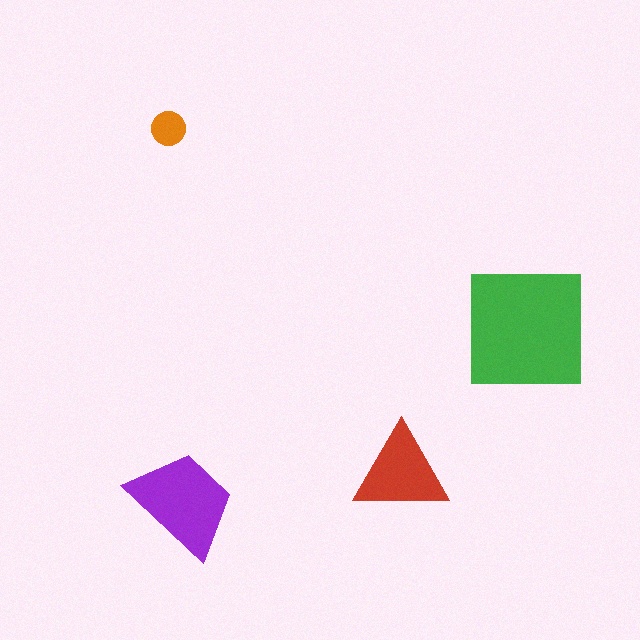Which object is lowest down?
The purple trapezoid is bottommost.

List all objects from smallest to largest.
The orange circle, the red triangle, the purple trapezoid, the green square.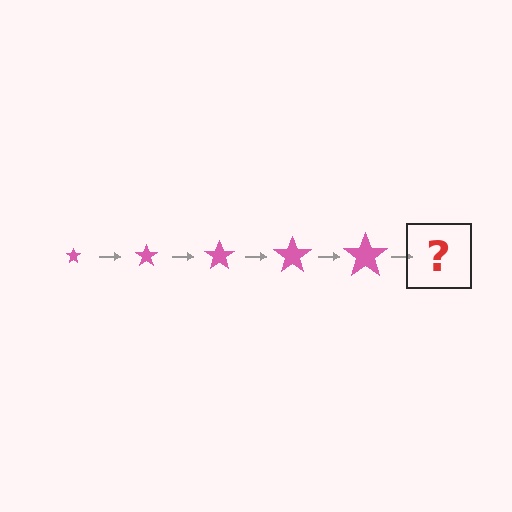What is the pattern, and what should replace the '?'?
The pattern is that the star gets progressively larger each step. The '?' should be a pink star, larger than the previous one.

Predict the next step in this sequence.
The next step is a pink star, larger than the previous one.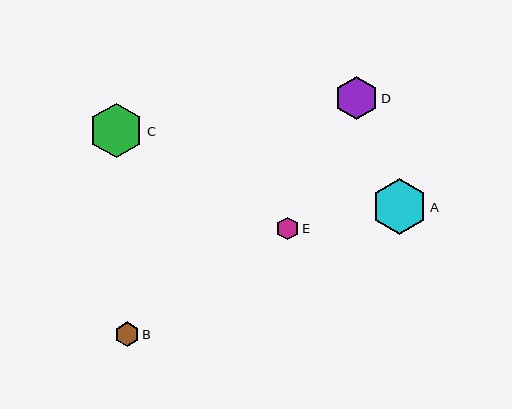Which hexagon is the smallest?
Hexagon E is the smallest with a size of approximately 23 pixels.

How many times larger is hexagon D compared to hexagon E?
Hexagon D is approximately 1.9 times the size of hexagon E.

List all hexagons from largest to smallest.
From largest to smallest: A, C, D, B, E.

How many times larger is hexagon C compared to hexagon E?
Hexagon C is approximately 2.4 times the size of hexagon E.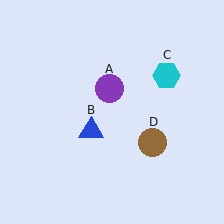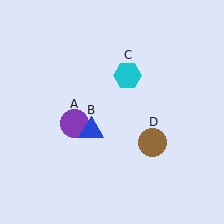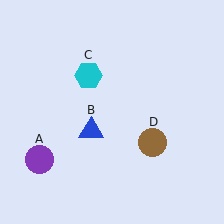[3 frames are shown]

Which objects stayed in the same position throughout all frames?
Blue triangle (object B) and brown circle (object D) remained stationary.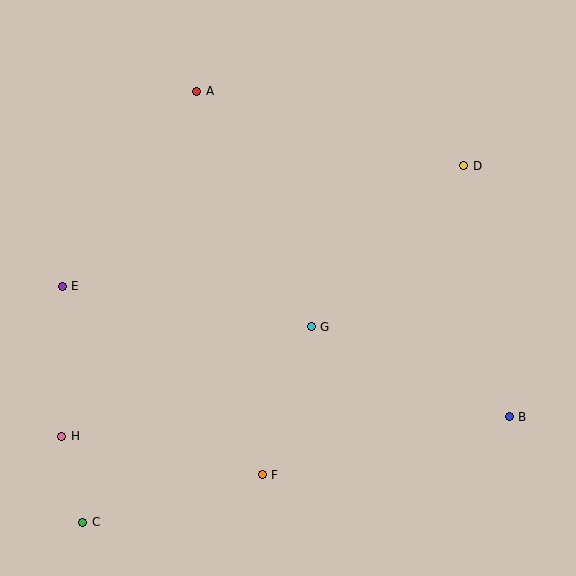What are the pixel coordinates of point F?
Point F is at (262, 475).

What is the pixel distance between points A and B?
The distance between A and B is 451 pixels.